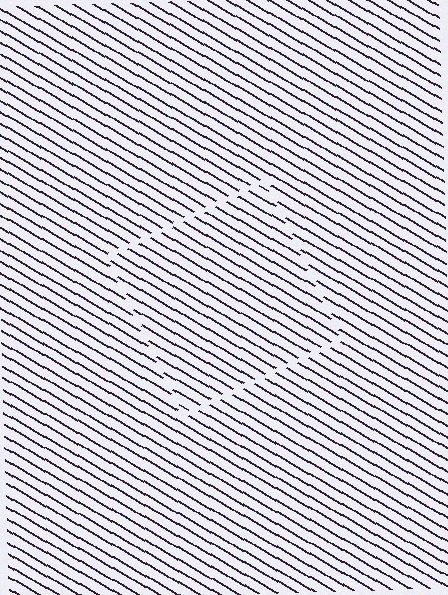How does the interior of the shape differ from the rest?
The interior of the shape contains the same grating, shifted by half a period — the contour is defined by the phase discontinuity where line-ends from the inner and outer gratings abut.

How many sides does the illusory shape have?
4 sides — the line-ends trace a square.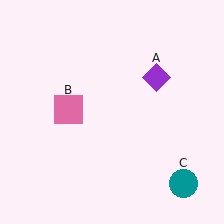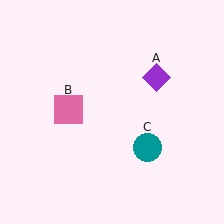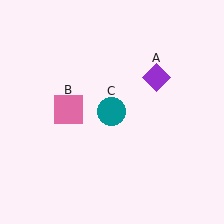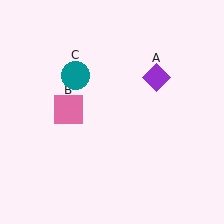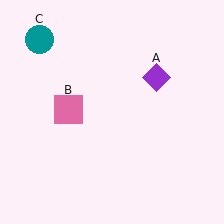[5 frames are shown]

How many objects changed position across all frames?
1 object changed position: teal circle (object C).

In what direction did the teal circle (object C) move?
The teal circle (object C) moved up and to the left.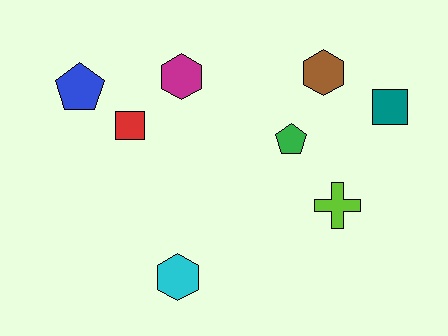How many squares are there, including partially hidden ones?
There are 2 squares.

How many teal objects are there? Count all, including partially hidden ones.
There is 1 teal object.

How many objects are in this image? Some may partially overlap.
There are 8 objects.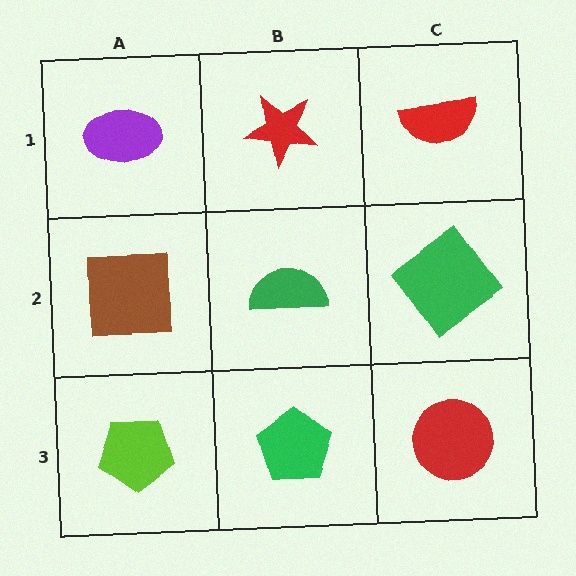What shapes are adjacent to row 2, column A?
A purple ellipse (row 1, column A), a lime pentagon (row 3, column A), a green semicircle (row 2, column B).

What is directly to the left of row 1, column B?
A purple ellipse.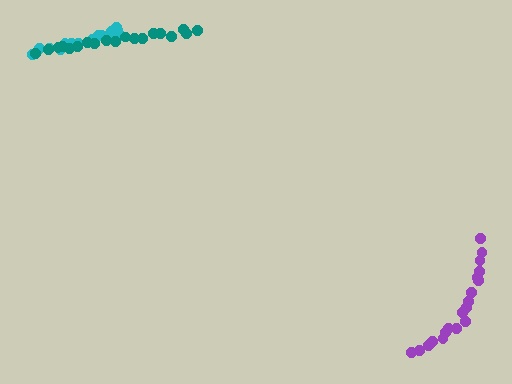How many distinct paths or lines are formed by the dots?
There are 3 distinct paths.